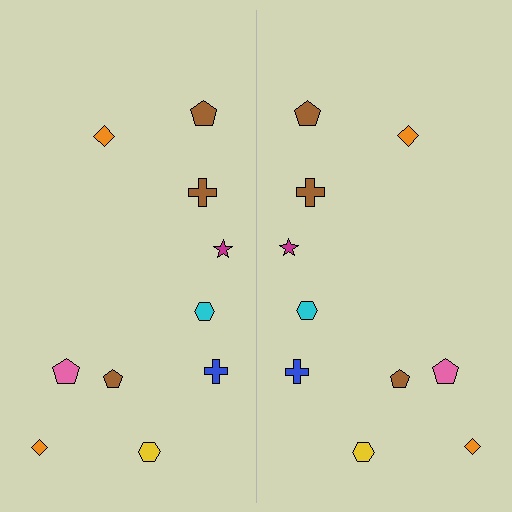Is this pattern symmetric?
Yes, this pattern has bilateral (reflection) symmetry.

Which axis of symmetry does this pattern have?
The pattern has a vertical axis of symmetry running through the center of the image.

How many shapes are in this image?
There are 20 shapes in this image.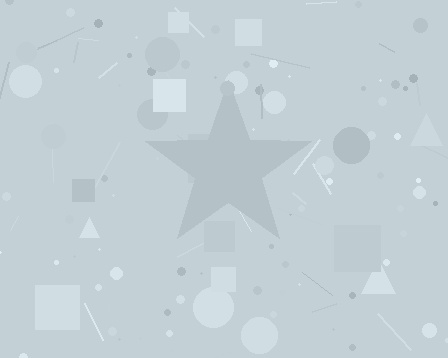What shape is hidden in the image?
A star is hidden in the image.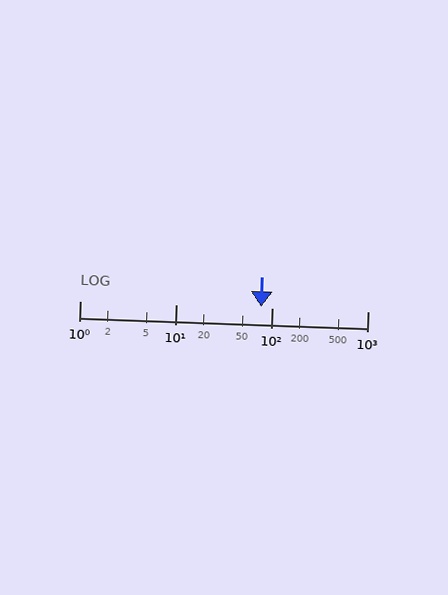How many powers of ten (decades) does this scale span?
The scale spans 3 decades, from 1 to 1000.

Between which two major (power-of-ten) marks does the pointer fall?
The pointer is between 10 and 100.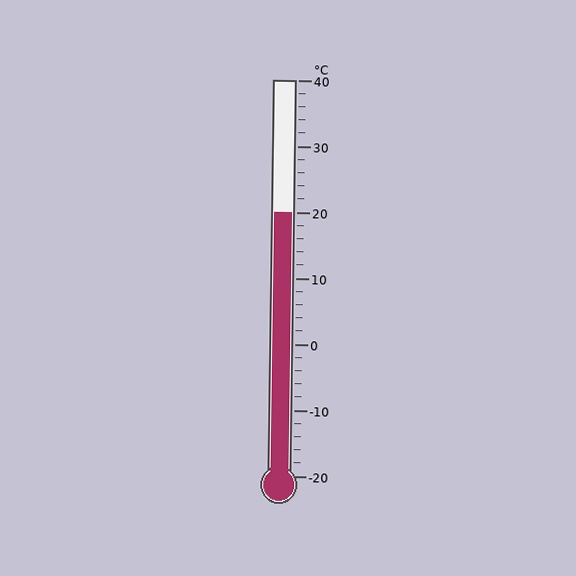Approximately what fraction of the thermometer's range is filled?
The thermometer is filled to approximately 65% of its range.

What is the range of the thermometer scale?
The thermometer scale ranges from -20°C to 40°C.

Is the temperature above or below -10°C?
The temperature is above -10°C.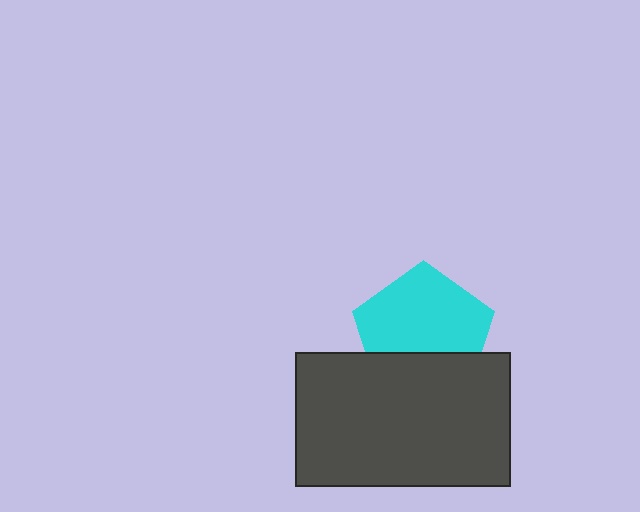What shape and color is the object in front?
The object in front is a dark gray rectangle.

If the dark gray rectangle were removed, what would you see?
You would see the complete cyan pentagon.